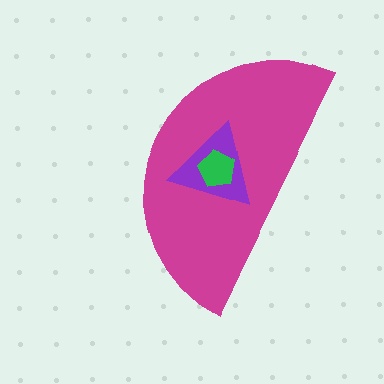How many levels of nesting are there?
3.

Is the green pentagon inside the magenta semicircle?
Yes.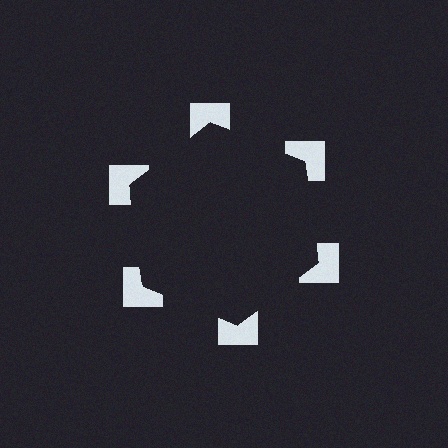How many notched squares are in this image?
There are 6 — one at each vertex of the illusory hexagon.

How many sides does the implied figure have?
6 sides.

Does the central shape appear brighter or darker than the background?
It typically appears slightly darker than the background, even though no actual brightness change is drawn.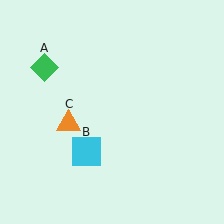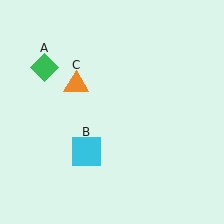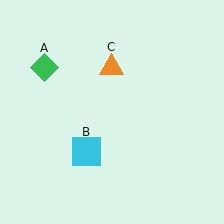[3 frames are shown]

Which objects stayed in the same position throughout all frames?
Green diamond (object A) and cyan square (object B) remained stationary.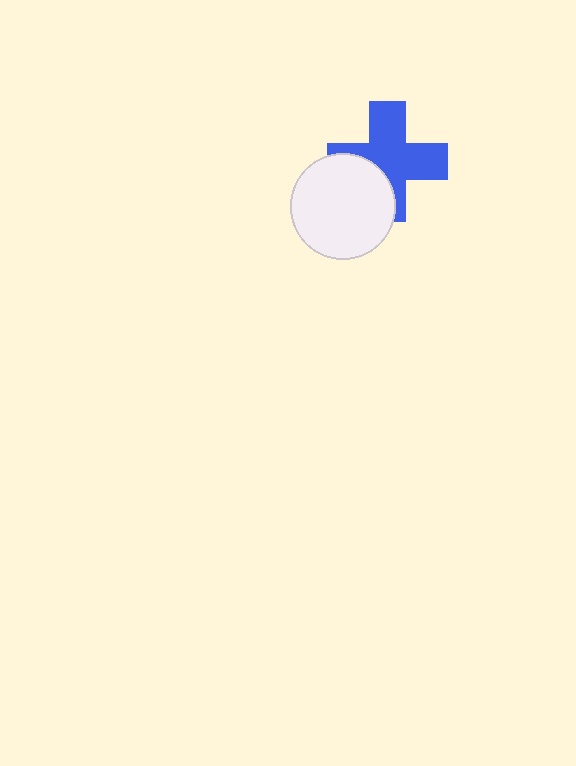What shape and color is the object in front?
The object in front is a white circle.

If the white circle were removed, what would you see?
You would see the complete blue cross.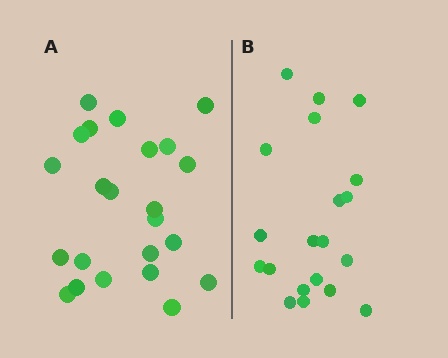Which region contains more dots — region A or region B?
Region A (the left region) has more dots.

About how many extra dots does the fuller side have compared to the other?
Region A has just a few more — roughly 2 or 3 more dots than region B.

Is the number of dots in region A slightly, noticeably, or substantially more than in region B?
Region A has only slightly more — the two regions are fairly close. The ratio is roughly 1.1 to 1.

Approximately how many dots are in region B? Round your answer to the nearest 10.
About 20 dots.